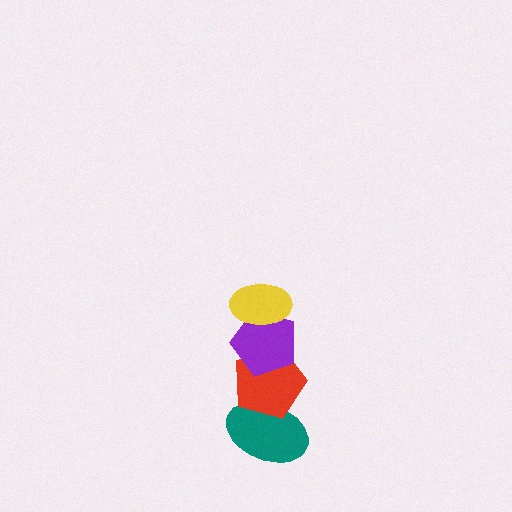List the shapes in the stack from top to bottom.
From top to bottom: the yellow ellipse, the purple pentagon, the red pentagon, the teal ellipse.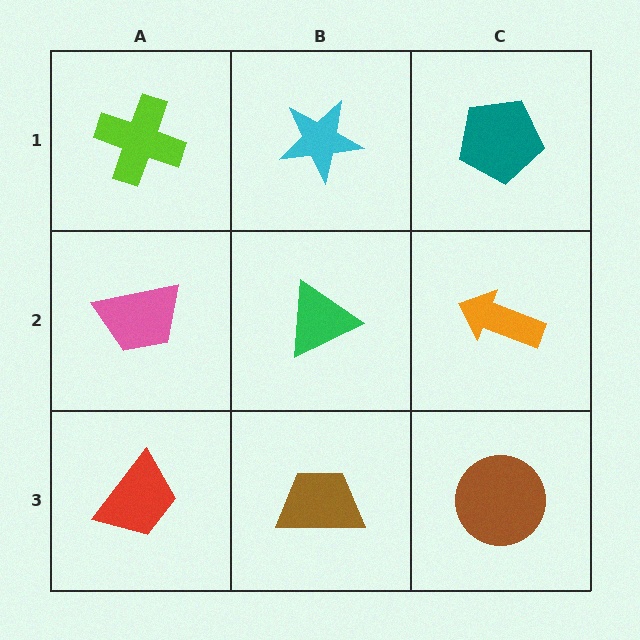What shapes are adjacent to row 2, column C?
A teal pentagon (row 1, column C), a brown circle (row 3, column C), a green triangle (row 2, column B).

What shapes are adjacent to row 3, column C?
An orange arrow (row 2, column C), a brown trapezoid (row 3, column B).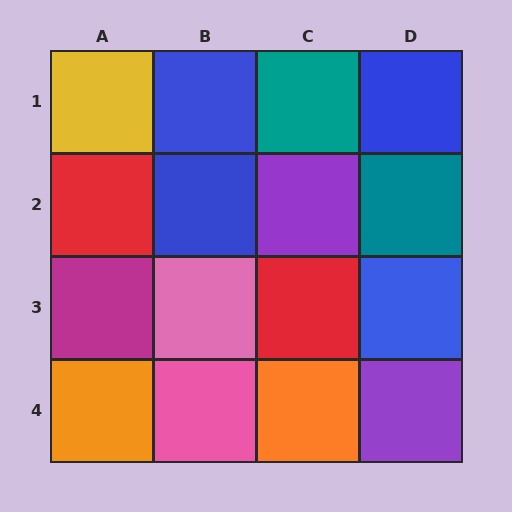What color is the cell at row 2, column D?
Teal.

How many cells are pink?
2 cells are pink.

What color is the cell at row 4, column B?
Pink.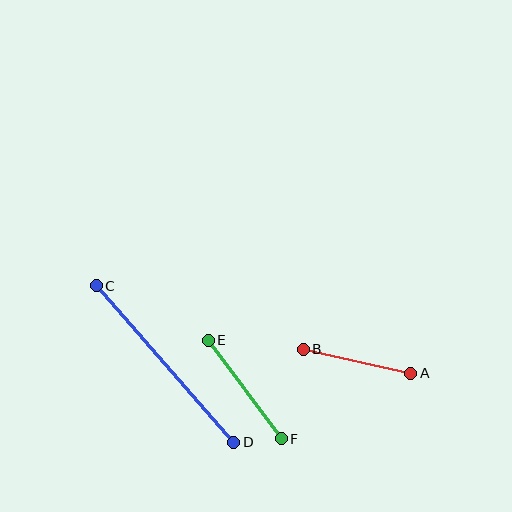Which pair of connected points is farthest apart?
Points C and D are farthest apart.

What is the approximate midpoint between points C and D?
The midpoint is at approximately (165, 364) pixels.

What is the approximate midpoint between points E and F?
The midpoint is at approximately (245, 390) pixels.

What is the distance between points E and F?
The distance is approximately 123 pixels.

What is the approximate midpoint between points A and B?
The midpoint is at approximately (357, 361) pixels.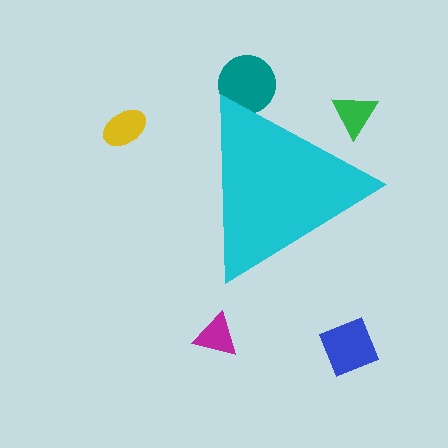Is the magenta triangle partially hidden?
No, the magenta triangle is fully visible.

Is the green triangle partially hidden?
Yes, the green triangle is partially hidden behind the cyan triangle.